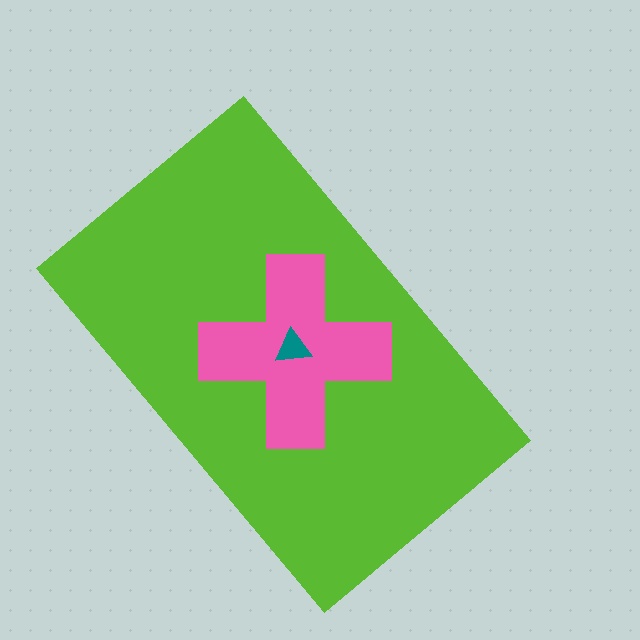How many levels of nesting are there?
3.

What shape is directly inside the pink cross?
The teal triangle.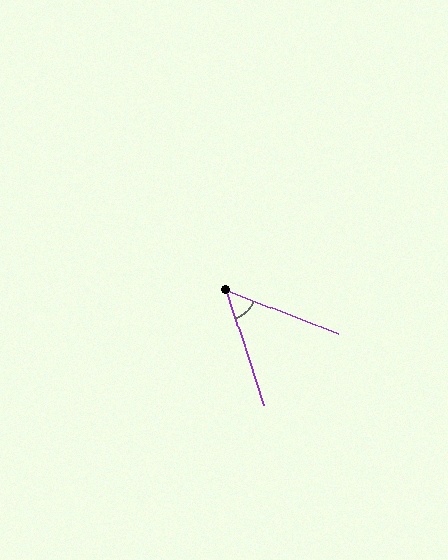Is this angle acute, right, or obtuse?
It is acute.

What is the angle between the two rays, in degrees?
Approximately 50 degrees.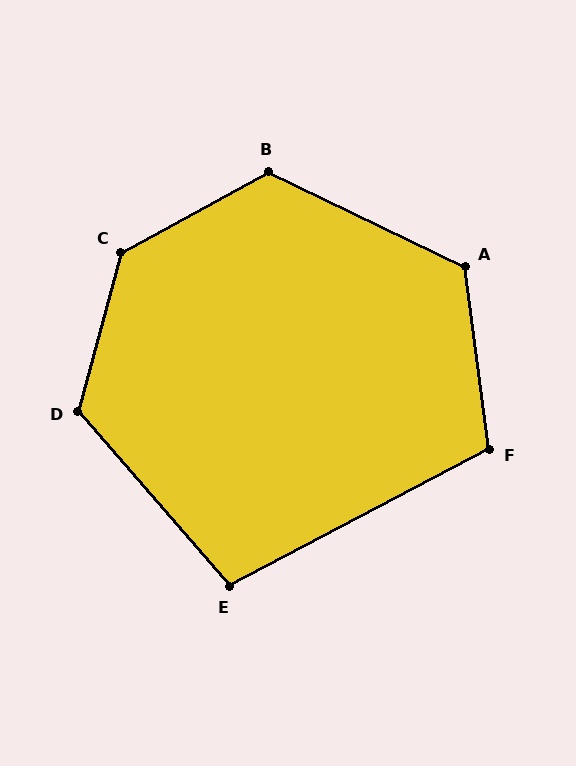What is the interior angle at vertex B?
Approximately 126 degrees (obtuse).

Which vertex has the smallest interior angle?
E, at approximately 103 degrees.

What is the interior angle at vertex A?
Approximately 123 degrees (obtuse).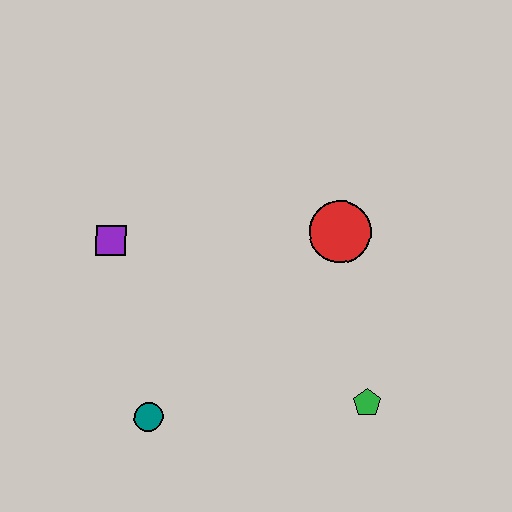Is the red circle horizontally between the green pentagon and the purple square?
Yes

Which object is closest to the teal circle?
The purple square is closest to the teal circle.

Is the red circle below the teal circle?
No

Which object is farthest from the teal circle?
The red circle is farthest from the teal circle.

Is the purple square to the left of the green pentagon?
Yes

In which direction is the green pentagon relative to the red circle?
The green pentagon is below the red circle.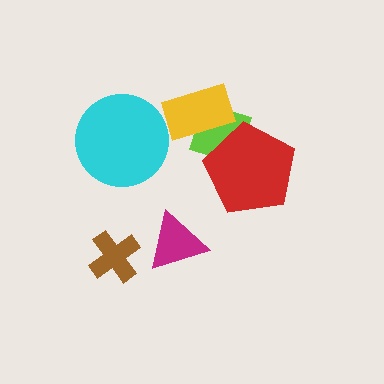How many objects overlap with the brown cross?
0 objects overlap with the brown cross.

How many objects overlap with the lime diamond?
2 objects overlap with the lime diamond.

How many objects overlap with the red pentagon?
1 object overlaps with the red pentagon.